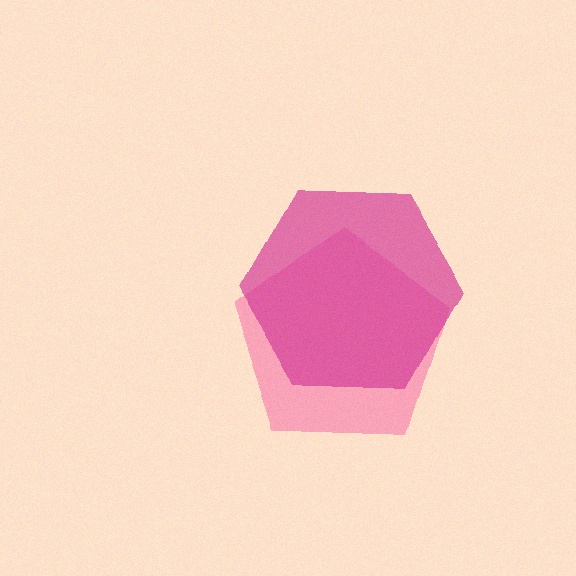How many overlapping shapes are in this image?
There are 2 overlapping shapes in the image.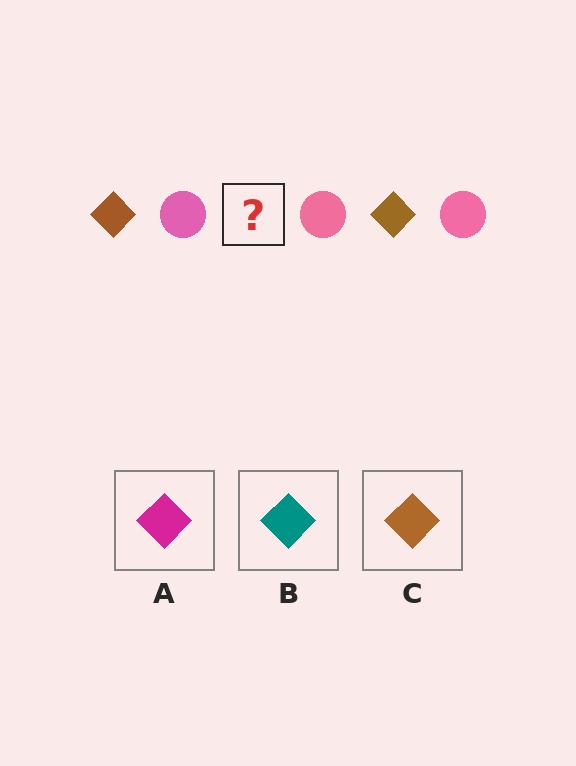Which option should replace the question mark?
Option C.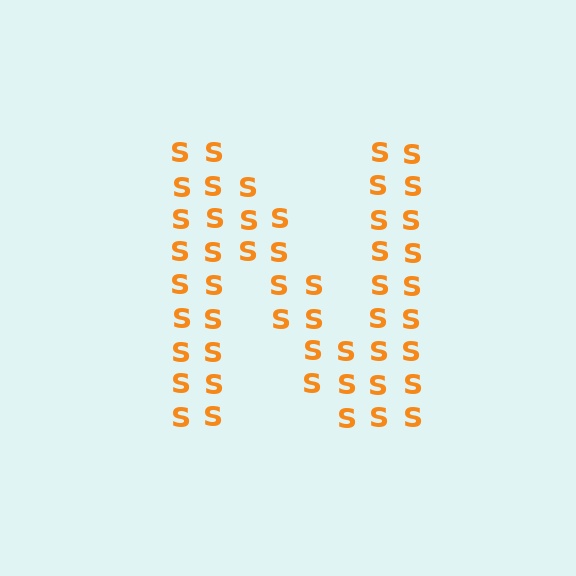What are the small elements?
The small elements are letter S's.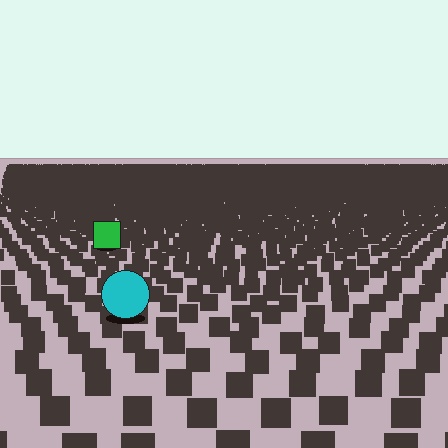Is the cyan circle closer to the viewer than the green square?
Yes. The cyan circle is closer — you can tell from the texture gradient: the ground texture is coarser near it.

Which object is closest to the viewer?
The cyan circle is closest. The texture marks near it are larger and more spread out.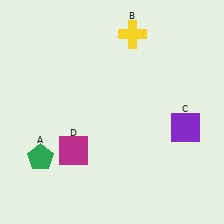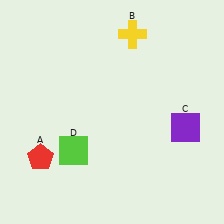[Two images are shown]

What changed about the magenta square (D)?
In Image 1, D is magenta. In Image 2, it changed to lime.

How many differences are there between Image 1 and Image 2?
There are 2 differences between the two images.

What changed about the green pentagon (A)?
In Image 1, A is green. In Image 2, it changed to red.